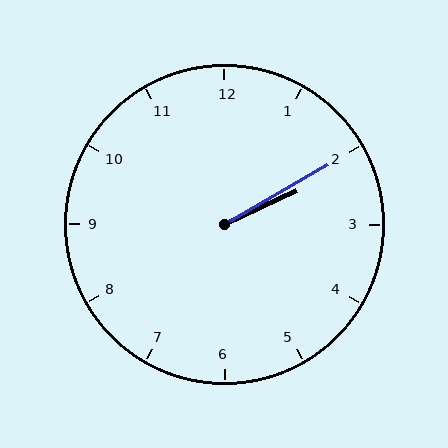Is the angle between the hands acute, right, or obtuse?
It is acute.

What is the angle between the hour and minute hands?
Approximately 5 degrees.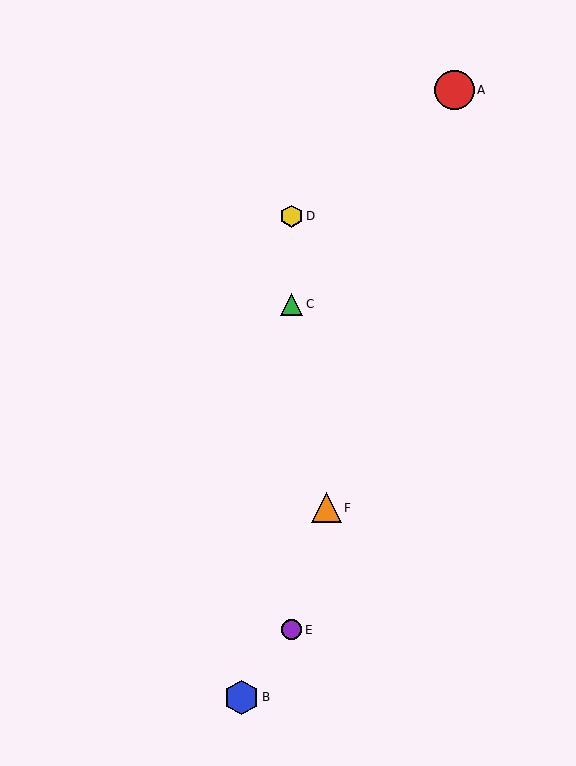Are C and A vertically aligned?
No, C is at x≈292 and A is at x≈454.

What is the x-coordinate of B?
Object B is at x≈242.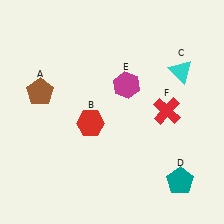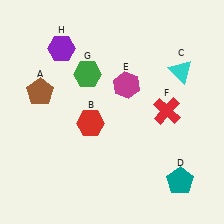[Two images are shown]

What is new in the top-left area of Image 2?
A green hexagon (G) was added in the top-left area of Image 2.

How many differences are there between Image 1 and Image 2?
There are 2 differences between the two images.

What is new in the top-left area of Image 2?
A purple hexagon (H) was added in the top-left area of Image 2.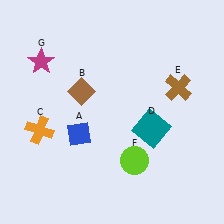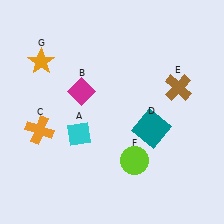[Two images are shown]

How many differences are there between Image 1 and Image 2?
There are 3 differences between the two images.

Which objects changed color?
A changed from blue to cyan. B changed from brown to magenta. G changed from magenta to orange.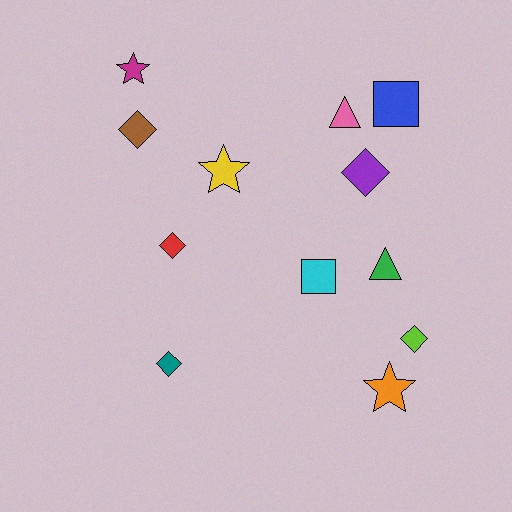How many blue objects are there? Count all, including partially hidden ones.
There is 1 blue object.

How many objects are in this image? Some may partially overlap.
There are 12 objects.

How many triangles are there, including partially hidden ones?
There are 2 triangles.